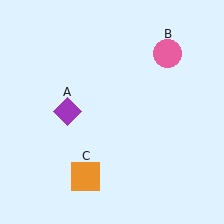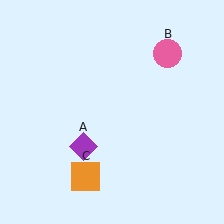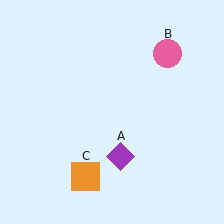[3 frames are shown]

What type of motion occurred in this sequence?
The purple diamond (object A) rotated counterclockwise around the center of the scene.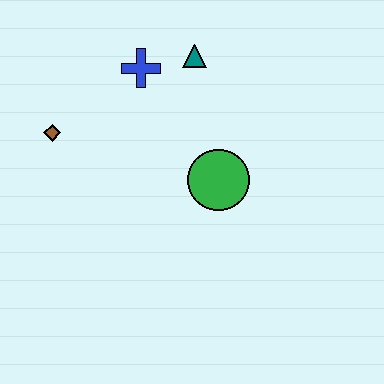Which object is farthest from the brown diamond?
The green circle is farthest from the brown diamond.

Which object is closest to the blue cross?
The teal triangle is closest to the blue cross.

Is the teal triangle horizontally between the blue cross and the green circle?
Yes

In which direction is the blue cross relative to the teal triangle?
The blue cross is to the left of the teal triangle.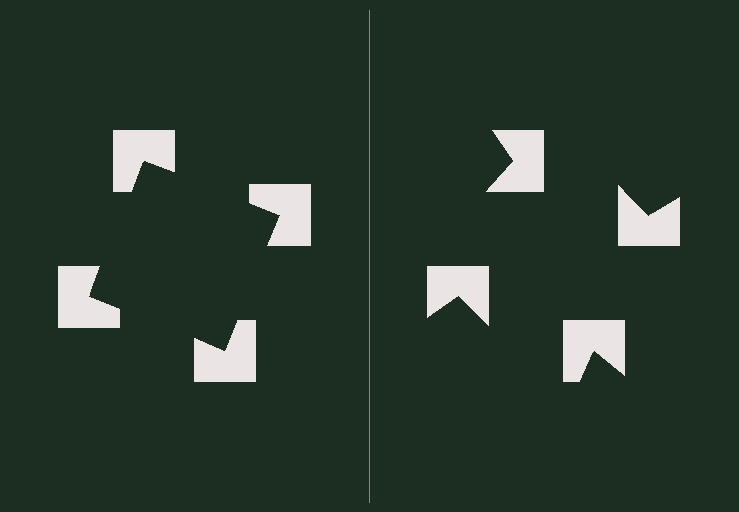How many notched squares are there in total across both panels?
8 — 4 on each side.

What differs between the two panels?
The notched squares are positioned identically on both sides; only the wedge orientations differ. On the left they align to a square; on the right they are misaligned.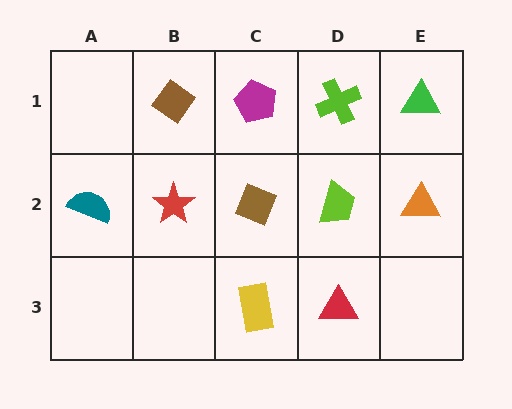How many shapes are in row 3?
2 shapes.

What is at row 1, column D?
A lime cross.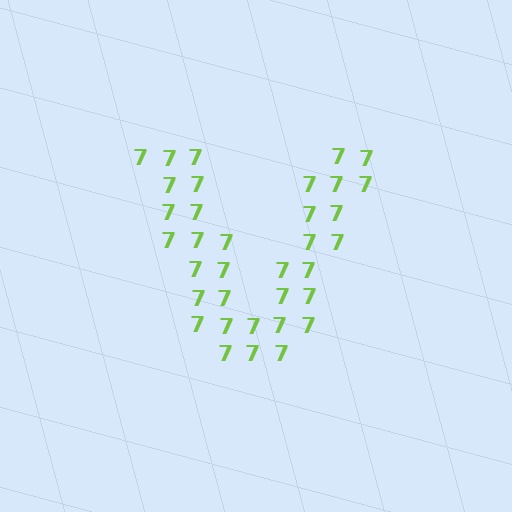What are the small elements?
The small elements are digit 7's.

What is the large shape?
The large shape is the letter V.